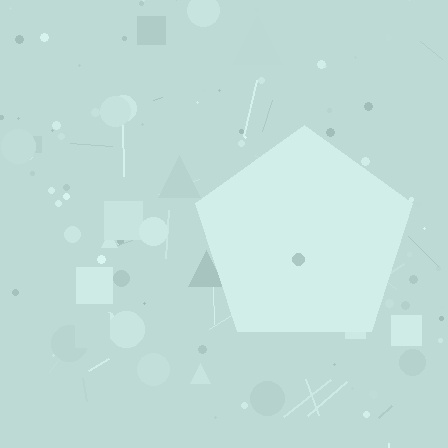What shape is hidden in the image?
A pentagon is hidden in the image.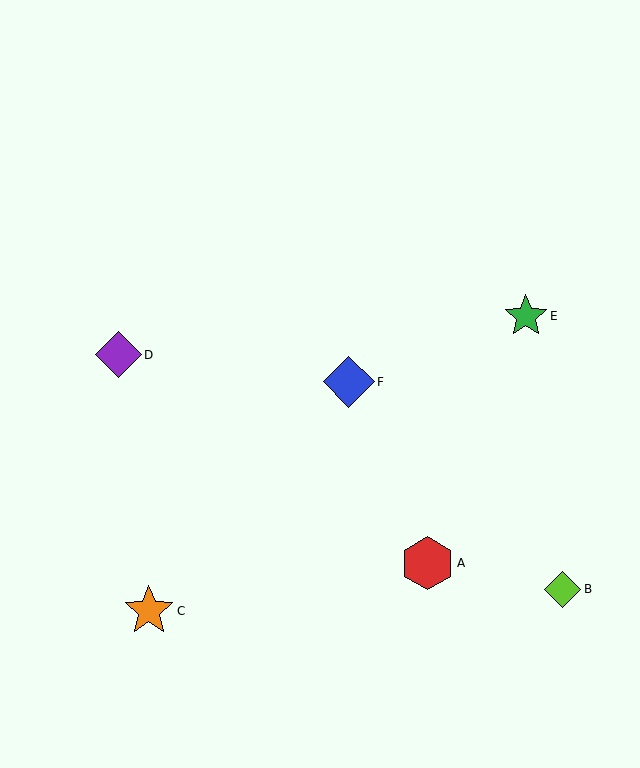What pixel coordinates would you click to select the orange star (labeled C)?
Click at (149, 611) to select the orange star C.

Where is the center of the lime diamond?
The center of the lime diamond is at (563, 589).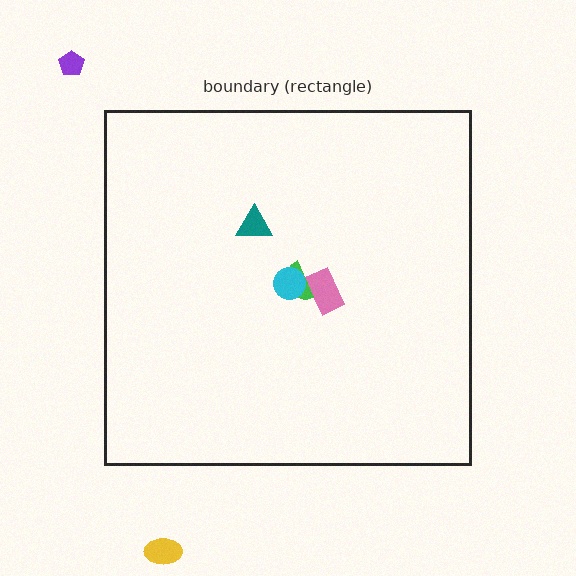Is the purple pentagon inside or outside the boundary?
Outside.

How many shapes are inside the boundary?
4 inside, 2 outside.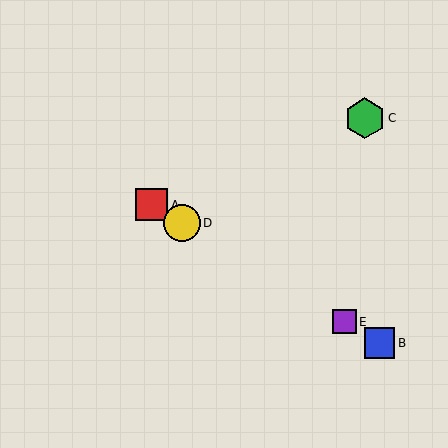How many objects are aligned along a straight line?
4 objects (A, B, D, E) are aligned along a straight line.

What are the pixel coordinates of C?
Object C is at (365, 118).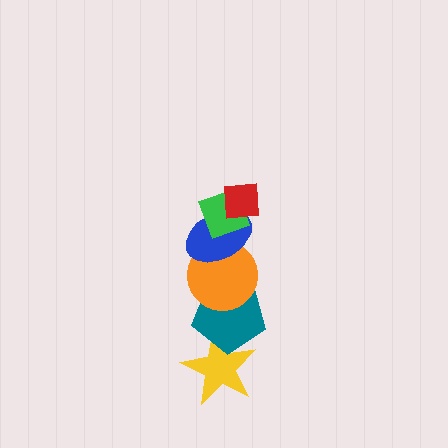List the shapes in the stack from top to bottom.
From top to bottom: the red square, the green diamond, the blue ellipse, the orange circle, the teal pentagon, the yellow star.